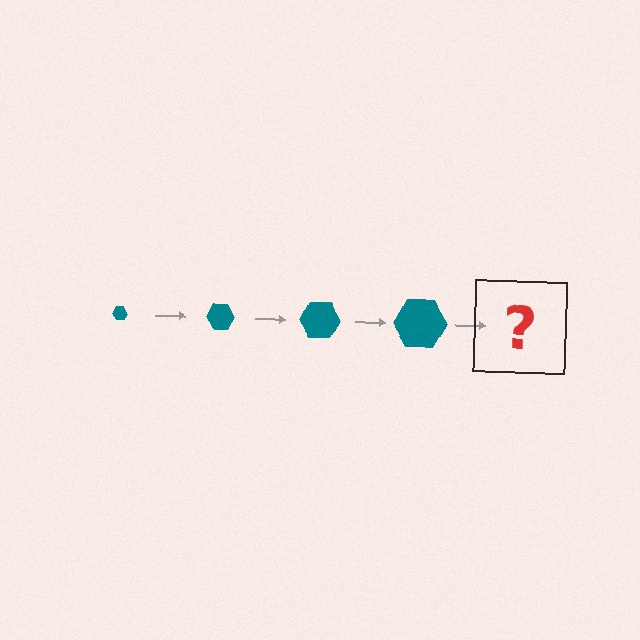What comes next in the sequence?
The next element should be a teal hexagon, larger than the previous one.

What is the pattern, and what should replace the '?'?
The pattern is that the hexagon gets progressively larger each step. The '?' should be a teal hexagon, larger than the previous one.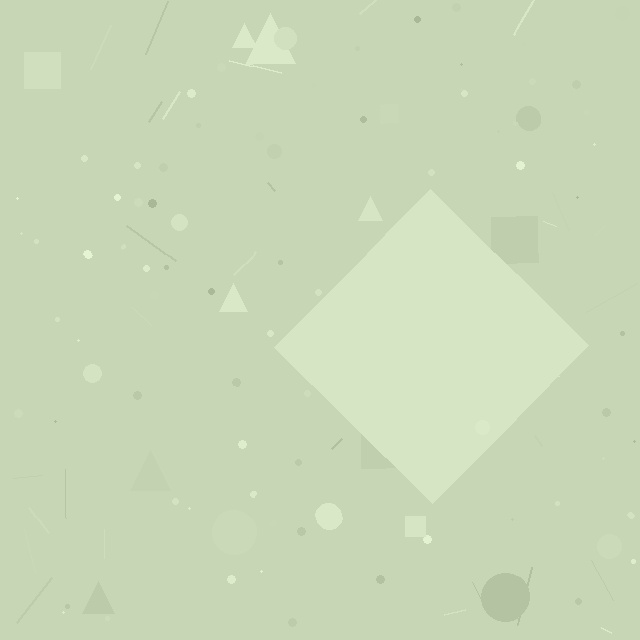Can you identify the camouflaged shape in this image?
The camouflaged shape is a diamond.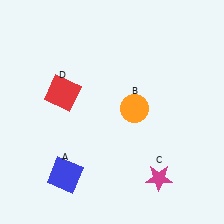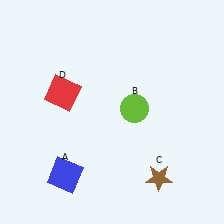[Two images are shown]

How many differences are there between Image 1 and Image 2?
There are 2 differences between the two images.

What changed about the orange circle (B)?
In Image 1, B is orange. In Image 2, it changed to lime.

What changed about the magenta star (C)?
In Image 1, C is magenta. In Image 2, it changed to brown.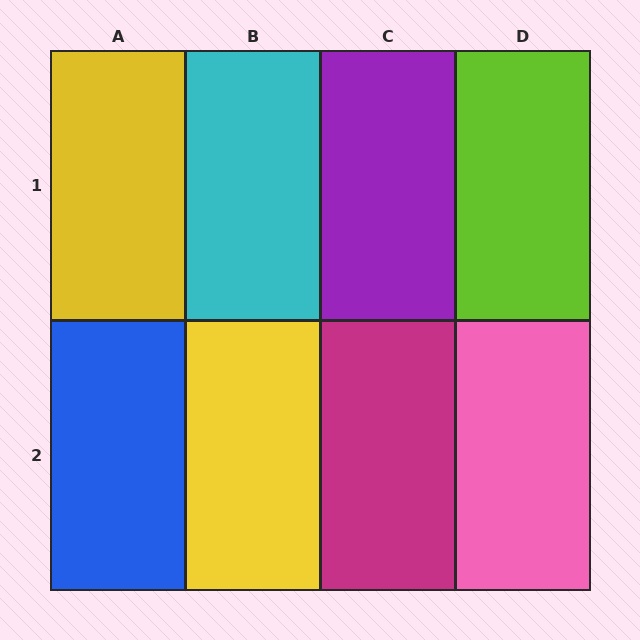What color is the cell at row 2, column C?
Magenta.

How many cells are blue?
1 cell is blue.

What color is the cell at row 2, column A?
Blue.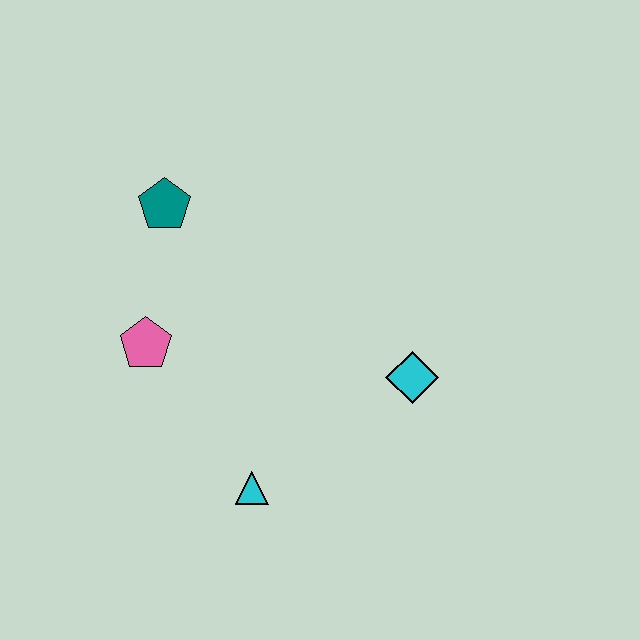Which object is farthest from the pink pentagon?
The cyan diamond is farthest from the pink pentagon.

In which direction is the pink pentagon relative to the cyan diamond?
The pink pentagon is to the left of the cyan diamond.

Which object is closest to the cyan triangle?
The pink pentagon is closest to the cyan triangle.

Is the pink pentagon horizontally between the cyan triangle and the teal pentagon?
No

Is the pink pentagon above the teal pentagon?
No